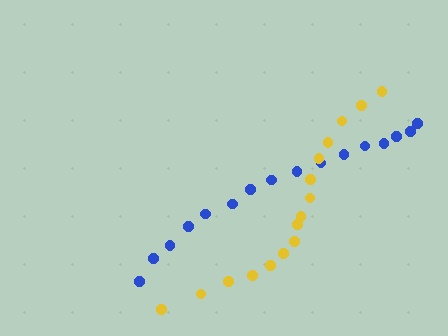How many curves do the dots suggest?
There are 2 distinct paths.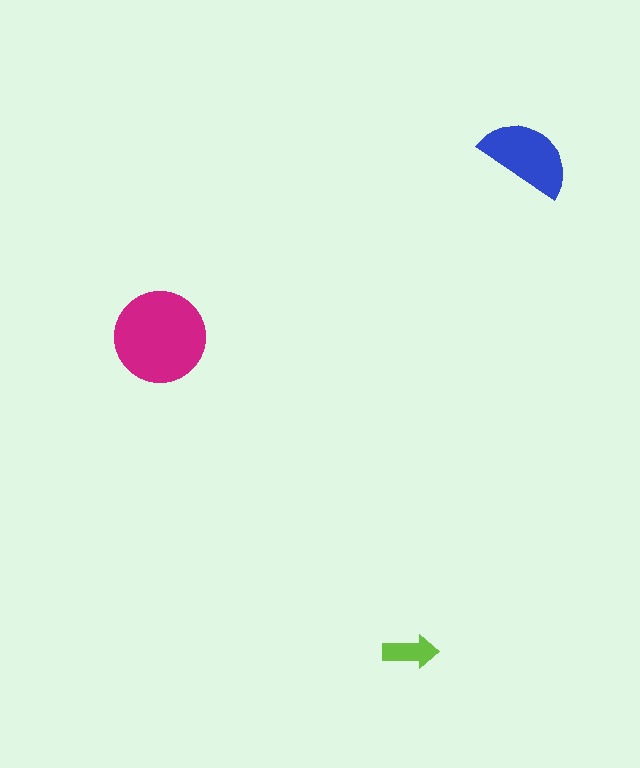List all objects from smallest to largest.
The lime arrow, the blue semicircle, the magenta circle.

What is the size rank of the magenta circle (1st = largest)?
1st.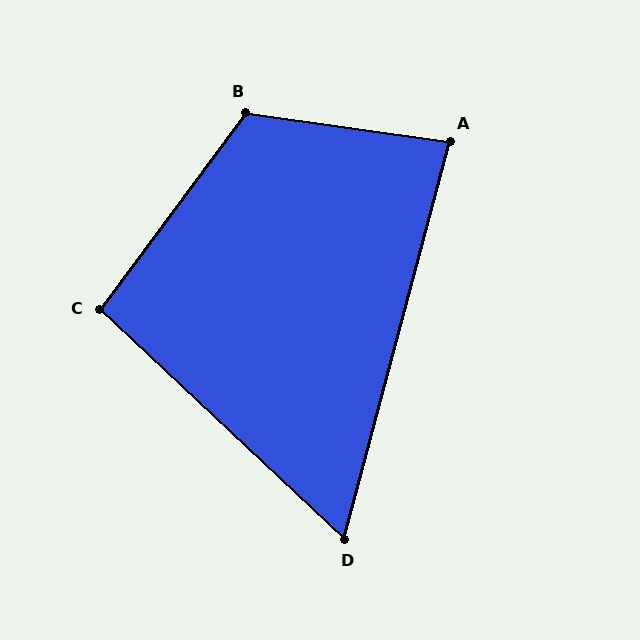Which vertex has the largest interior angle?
B, at approximately 118 degrees.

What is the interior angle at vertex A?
Approximately 83 degrees (acute).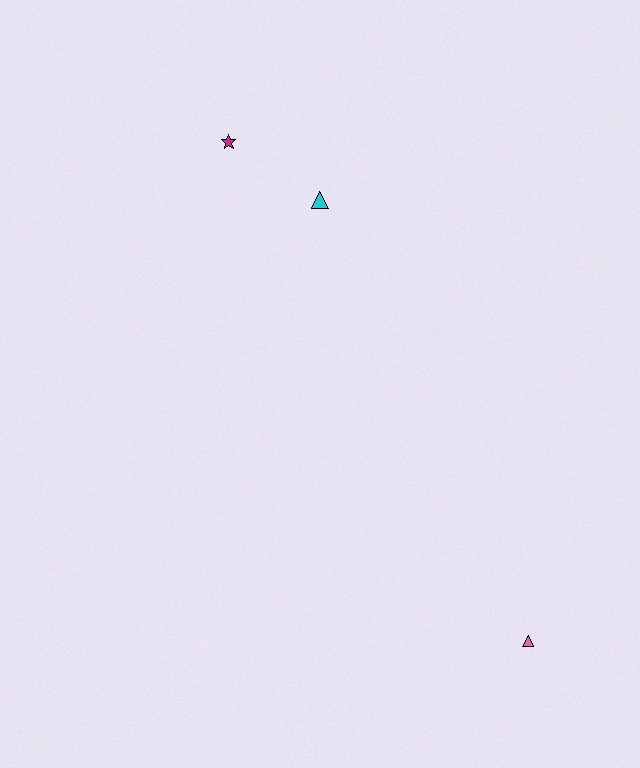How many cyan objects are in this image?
There is 1 cyan object.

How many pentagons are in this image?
There are no pentagons.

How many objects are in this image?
There are 3 objects.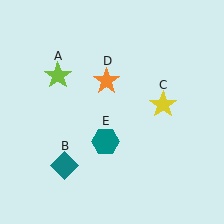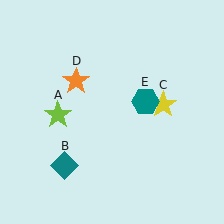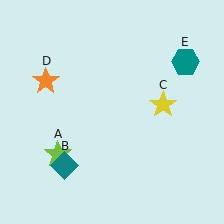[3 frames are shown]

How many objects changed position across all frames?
3 objects changed position: lime star (object A), orange star (object D), teal hexagon (object E).